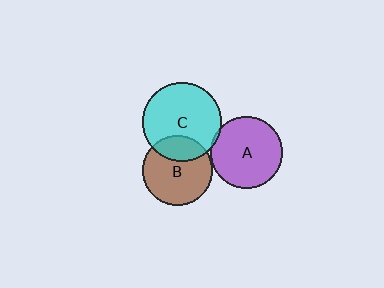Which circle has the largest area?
Circle C (cyan).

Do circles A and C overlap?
Yes.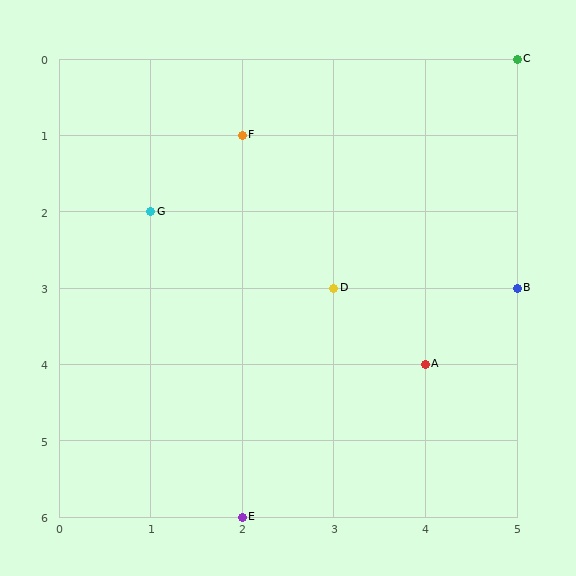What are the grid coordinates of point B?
Point B is at grid coordinates (5, 3).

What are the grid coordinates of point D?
Point D is at grid coordinates (3, 3).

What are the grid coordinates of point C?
Point C is at grid coordinates (5, 0).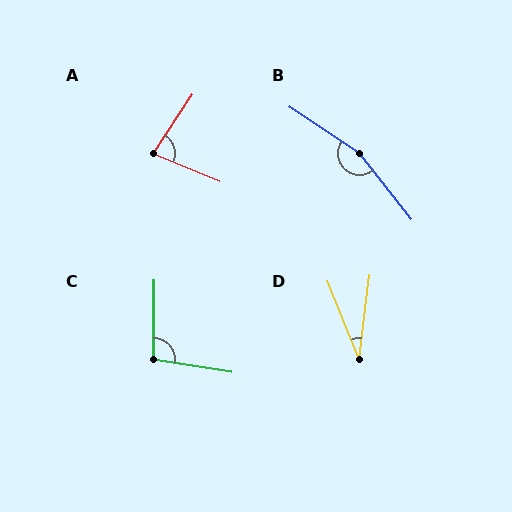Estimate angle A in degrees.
Approximately 78 degrees.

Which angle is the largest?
B, at approximately 162 degrees.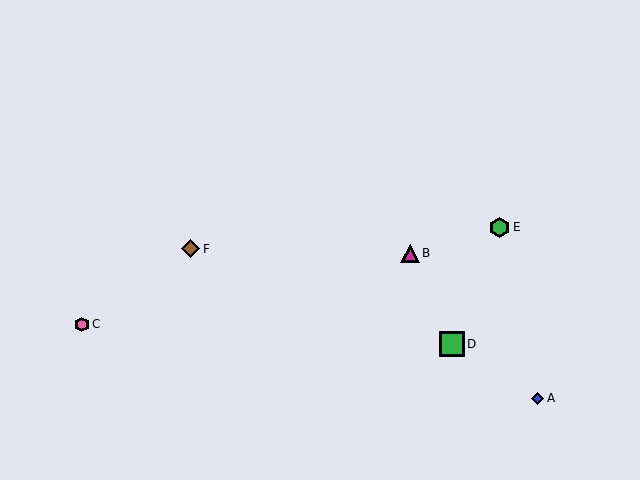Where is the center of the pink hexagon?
The center of the pink hexagon is at (82, 324).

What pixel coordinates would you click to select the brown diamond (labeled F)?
Click at (191, 249) to select the brown diamond F.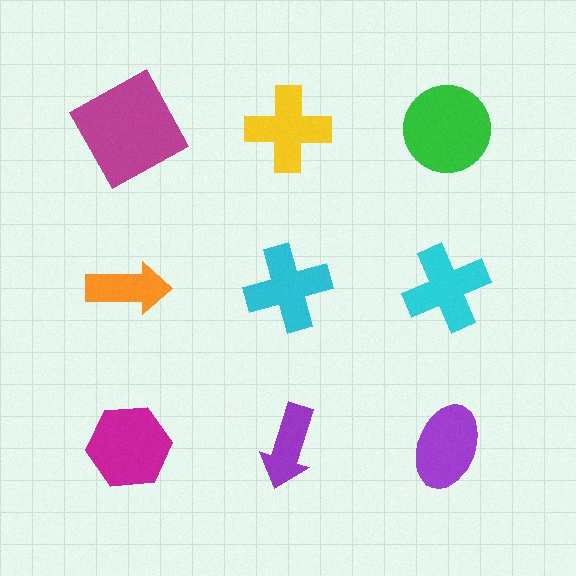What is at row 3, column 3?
A purple ellipse.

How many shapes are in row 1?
3 shapes.